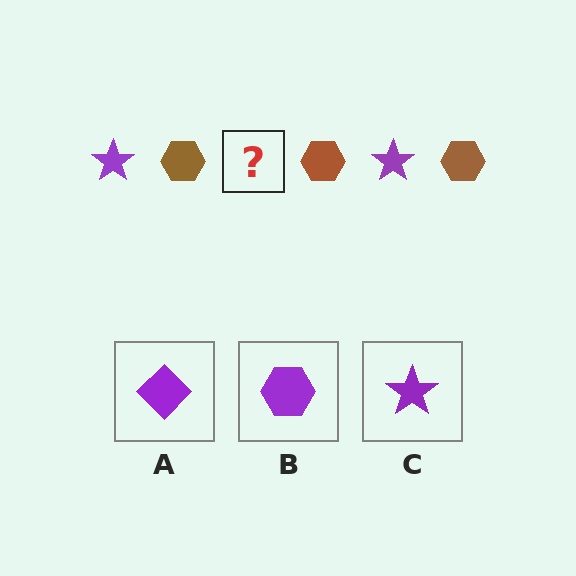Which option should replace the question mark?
Option C.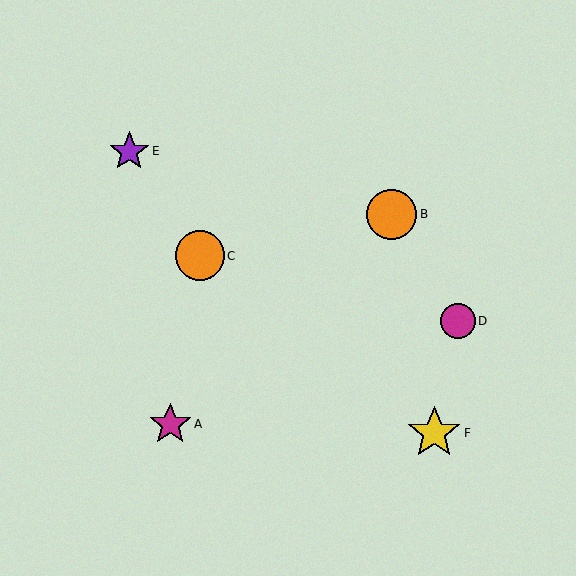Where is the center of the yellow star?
The center of the yellow star is at (434, 433).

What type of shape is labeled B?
Shape B is an orange circle.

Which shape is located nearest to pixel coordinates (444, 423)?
The yellow star (labeled F) at (434, 433) is nearest to that location.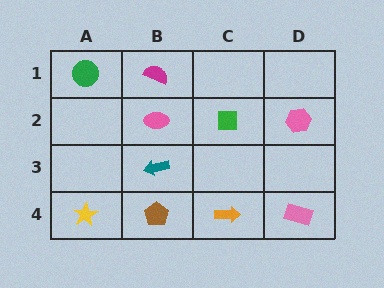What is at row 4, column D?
A pink rectangle.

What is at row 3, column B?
A teal arrow.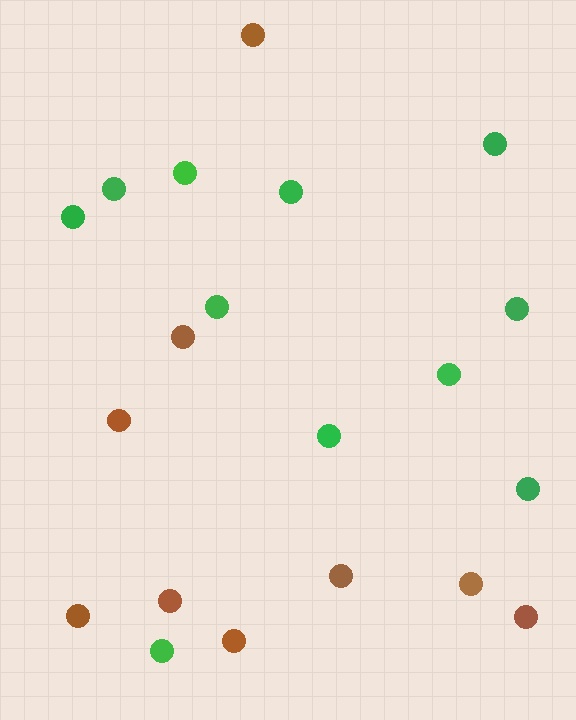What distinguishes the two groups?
There are 2 groups: one group of brown circles (9) and one group of green circles (11).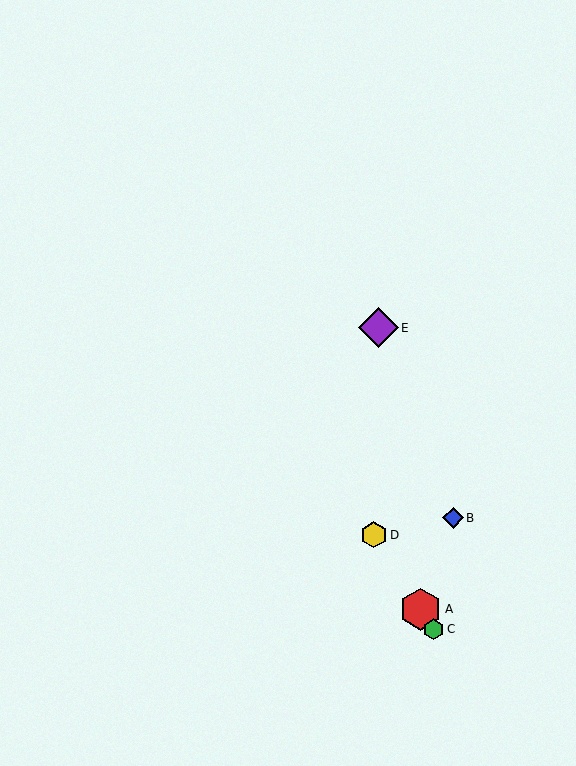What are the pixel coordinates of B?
Object B is at (453, 518).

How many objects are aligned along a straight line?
3 objects (A, C, D) are aligned along a straight line.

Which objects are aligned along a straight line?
Objects A, C, D are aligned along a straight line.